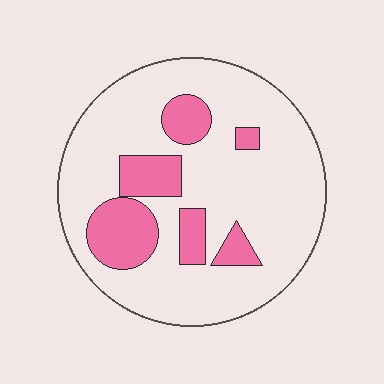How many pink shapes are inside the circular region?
6.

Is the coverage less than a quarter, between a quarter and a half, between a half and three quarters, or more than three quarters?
Less than a quarter.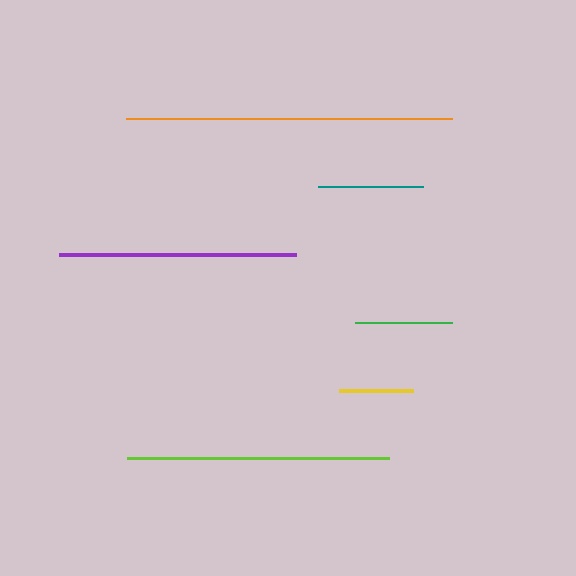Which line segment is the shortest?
The yellow line is the shortest at approximately 74 pixels.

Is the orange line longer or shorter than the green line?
The orange line is longer than the green line.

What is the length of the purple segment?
The purple segment is approximately 236 pixels long.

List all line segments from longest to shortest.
From longest to shortest: orange, lime, purple, teal, green, yellow.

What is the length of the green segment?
The green segment is approximately 97 pixels long.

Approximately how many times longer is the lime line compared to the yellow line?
The lime line is approximately 3.6 times the length of the yellow line.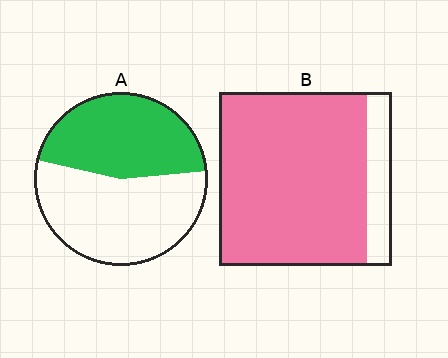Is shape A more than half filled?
No.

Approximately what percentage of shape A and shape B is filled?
A is approximately 45% and B is approximately 85%.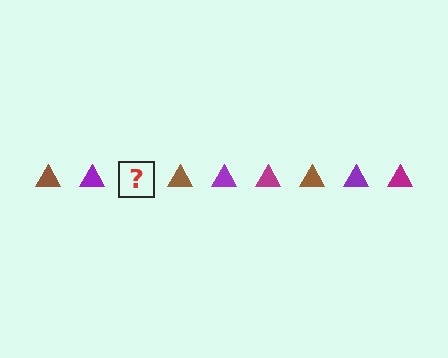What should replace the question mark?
The question mark should be replaced with a magenta triangle.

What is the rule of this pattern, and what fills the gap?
The rule is that the pattern cycles through brown, purple, magenta triangles. The gap should be filled with a magenta triangle.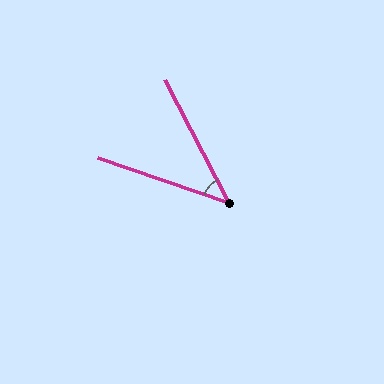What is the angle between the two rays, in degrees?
Approximately 43 degrees.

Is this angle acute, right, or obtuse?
It is acute.